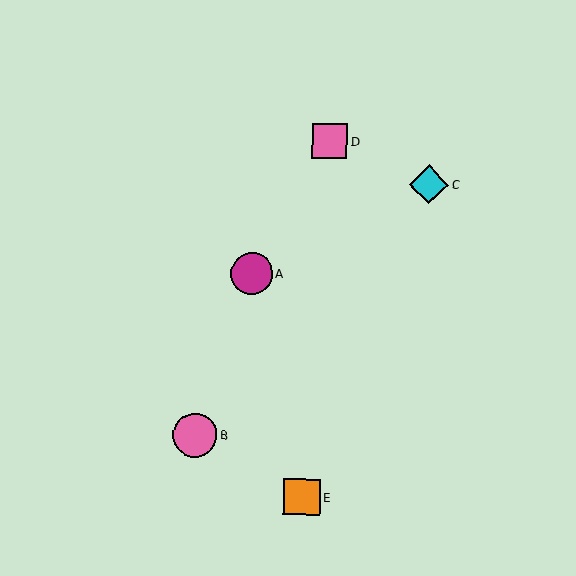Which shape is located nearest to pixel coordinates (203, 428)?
The pink circle (labeled B) at (195, 435) is nearest to that location.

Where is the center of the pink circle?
The center of the pink circle is at (195, 435).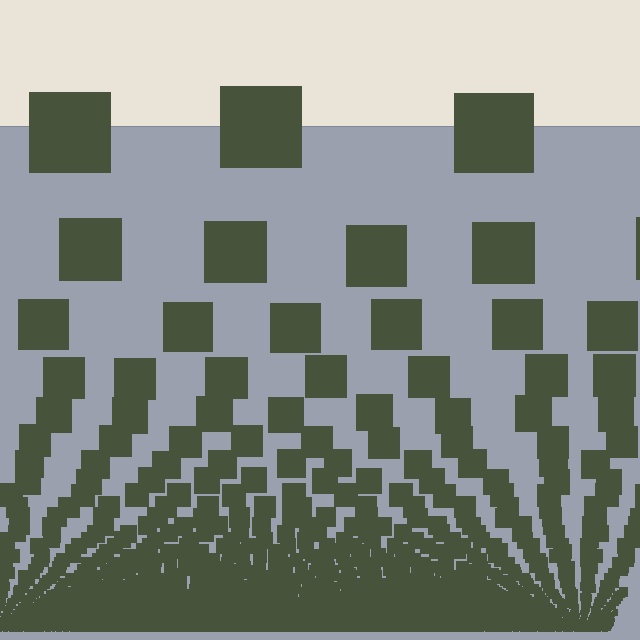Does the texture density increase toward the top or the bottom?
Density increases toward the bottom.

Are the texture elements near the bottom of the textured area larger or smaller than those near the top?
Smaller. The gradient is inverted — elements near the bottom are smaller and denser.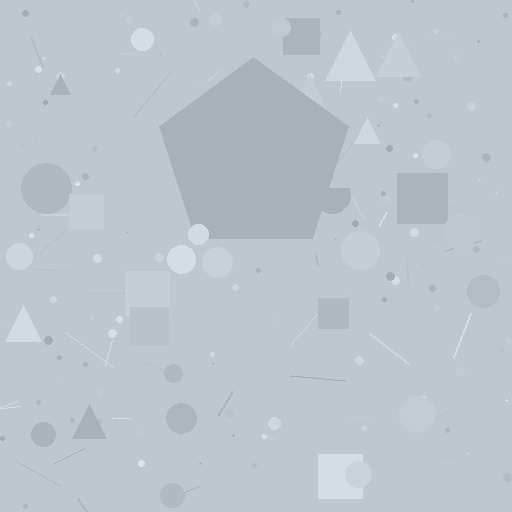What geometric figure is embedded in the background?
A pentagon is embedded in the background.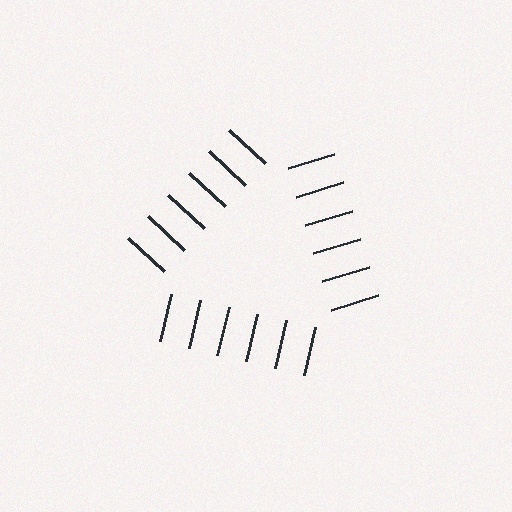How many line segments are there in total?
18 — 6 along each of the 3 edges.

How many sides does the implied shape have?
3 sides — the line-ends trace a triangle.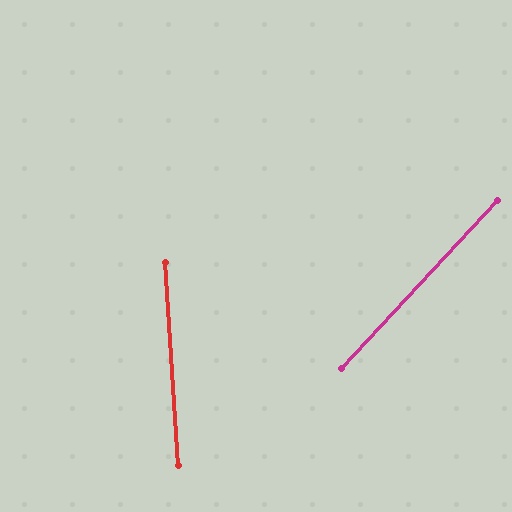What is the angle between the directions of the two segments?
Approximately 46 degrees.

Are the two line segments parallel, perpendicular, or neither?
Neither parallel nor perpendicular — they differ by about 46°.